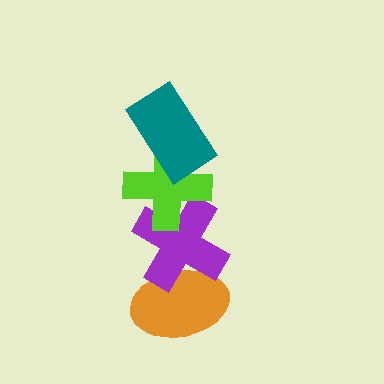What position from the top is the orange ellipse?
The orange ellipse is 4th from the top.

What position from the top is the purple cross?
The purple cross is 3rd from the top.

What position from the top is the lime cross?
The lime cross is 2nd from the top.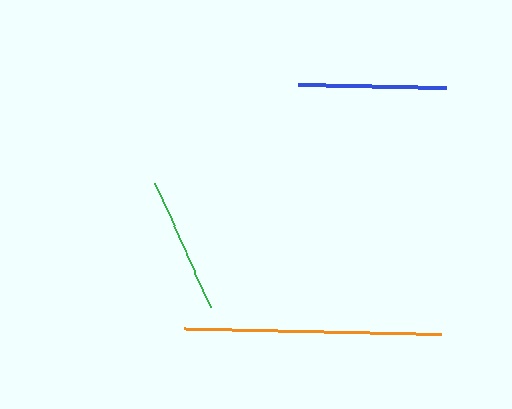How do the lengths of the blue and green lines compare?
The blue and green lines are approximately the same length.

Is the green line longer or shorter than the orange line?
The orange line is longer than the green line.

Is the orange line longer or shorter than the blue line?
The orange line is longer than the blue line.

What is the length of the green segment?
The green segment is approximately 136 pixels long.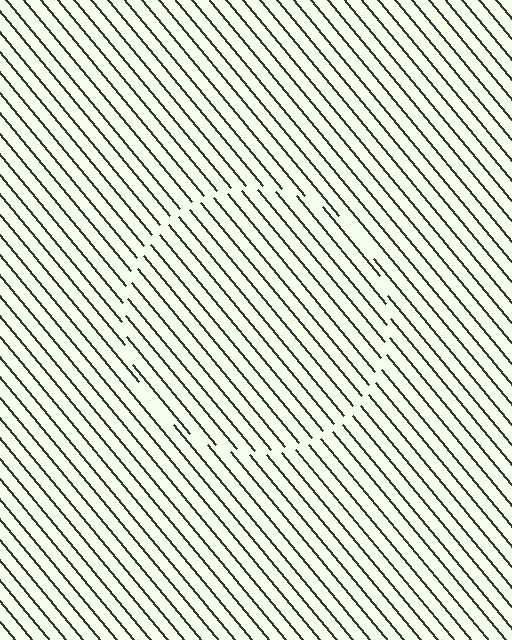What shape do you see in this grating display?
An illusory circle. The interior of the shape contains the same grating, shifted by half a period — the contour is defined by the phase discontinuity where line-ends from the inner and outer gratings abut.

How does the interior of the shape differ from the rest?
The interior of the shape contains the same grating, shifted by half a period — the contour is defined by the phase discontinuity where line-ends from the inner and outer gratings abut.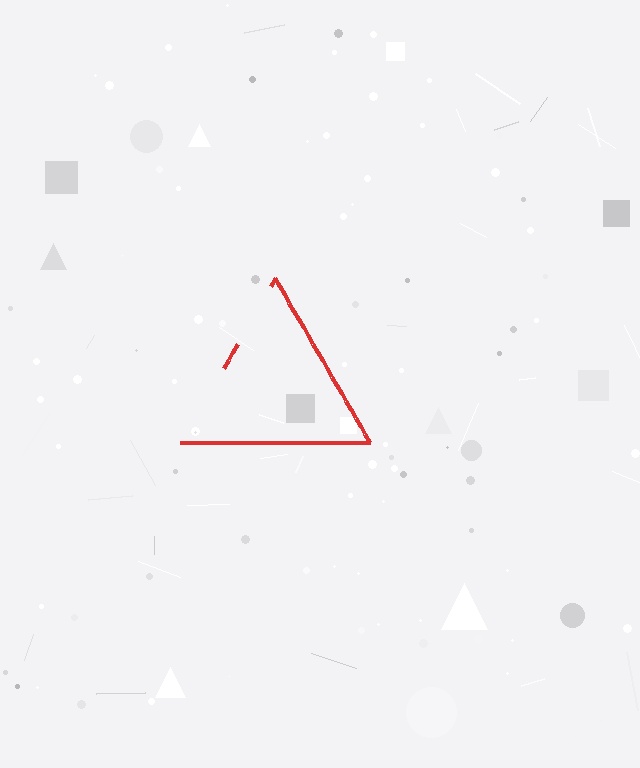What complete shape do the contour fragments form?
The contour fragments form a triangle.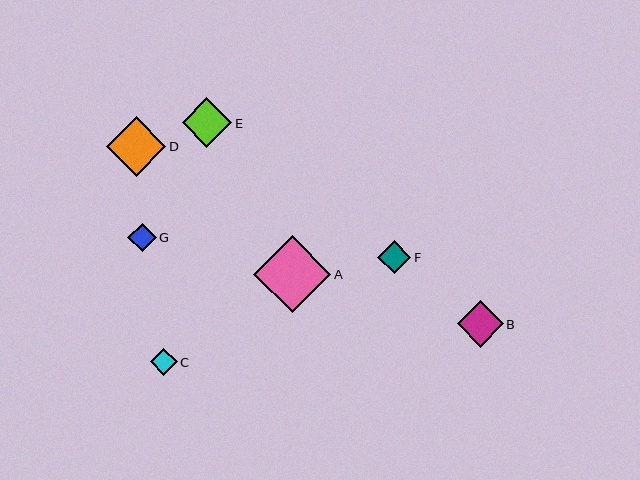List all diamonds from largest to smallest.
From largest to smallest: A, D, E, B, F, G, C.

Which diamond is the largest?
Diamond A is the largest with a size of approximately 77 pixels.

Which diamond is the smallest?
Diamond C is the smallest with a size of approximately 27 pixels.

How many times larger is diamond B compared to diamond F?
Diamond B is approximately 1.4 times the size of diamond F.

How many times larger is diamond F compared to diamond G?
Diamond F is approximately 1.2 times the size of diamond G.